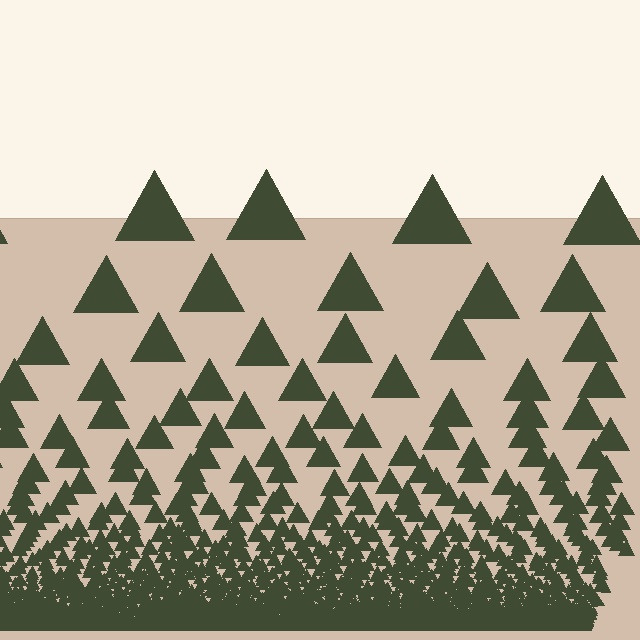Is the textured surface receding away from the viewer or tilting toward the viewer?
The surface appears to tilt toward the viewer. Texture elements get larger and sparser toward the top.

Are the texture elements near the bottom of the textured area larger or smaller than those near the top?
Smaller. The gradient is inverted — elements near the bottom are smaller and denser.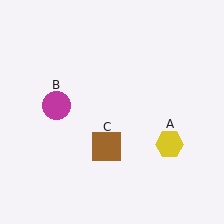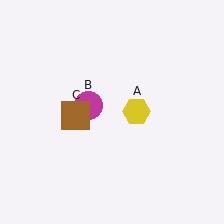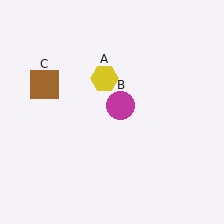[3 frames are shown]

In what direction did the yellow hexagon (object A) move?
The yellow hexagon (object A) moved up and to the left.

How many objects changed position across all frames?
3 objects changed position: yellow hexagon (object A), magenta circle (object B), brown square (object C).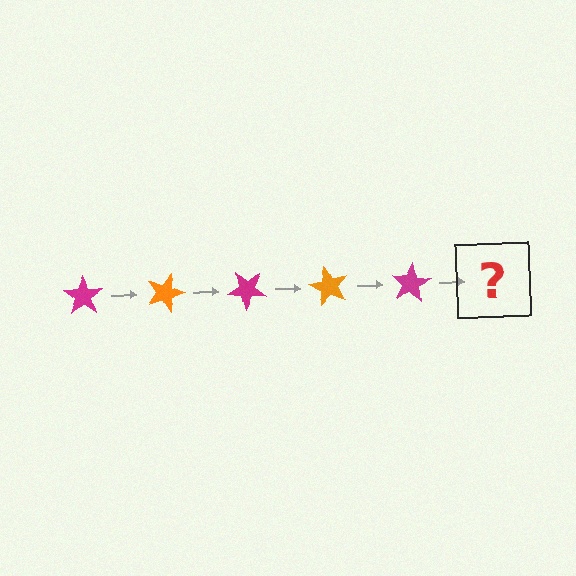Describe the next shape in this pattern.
It should be an orange star, rotated 100 degrees from the start.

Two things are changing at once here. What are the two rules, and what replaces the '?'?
The two rules are that it rotates 20 degrees each step and the color cycles through magenta and orange. The '?' should be an orange star, rotated 100 degrees from the start.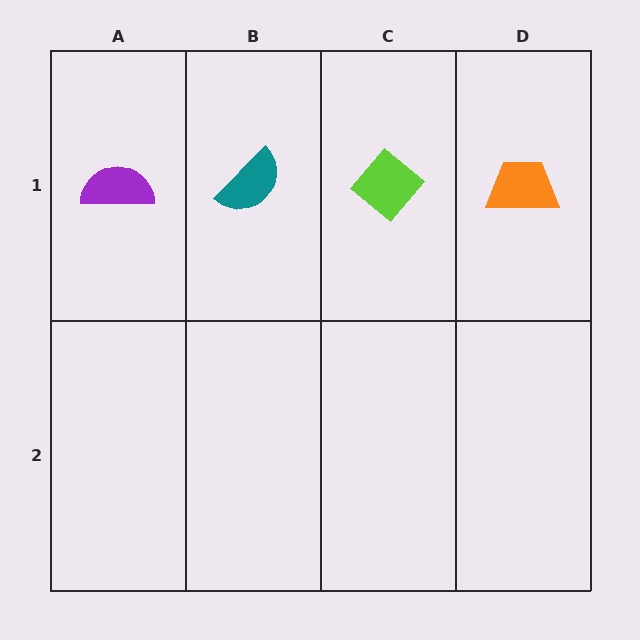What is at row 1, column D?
An orange trapezoid.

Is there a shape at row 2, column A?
No, that cell is empty.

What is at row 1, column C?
A lime diamond.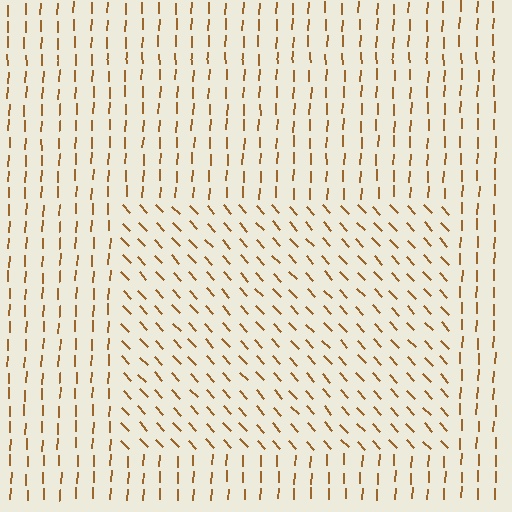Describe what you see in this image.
The image is filled with small brown line segments. A rectangle region in the image has lines oriented differently from the surrounding lines, creating a visible texture boundary.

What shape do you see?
I see a rectangle.